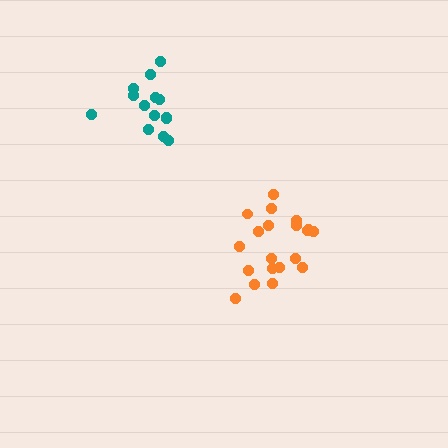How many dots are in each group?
Group 1: 14 dots, Group 2: 20 dots (34 total).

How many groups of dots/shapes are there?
There are 2 groups.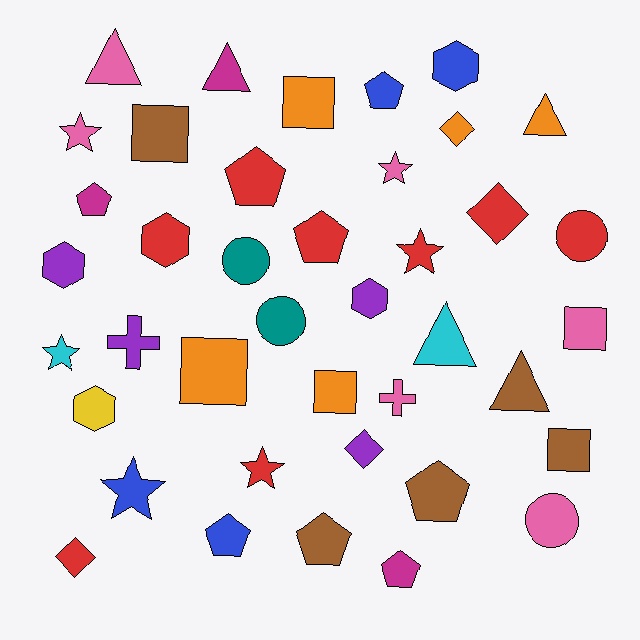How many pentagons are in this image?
There are 8 pentagons.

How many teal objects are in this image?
There are 2 teal objects.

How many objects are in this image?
There are 40 objects.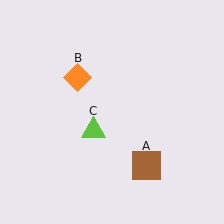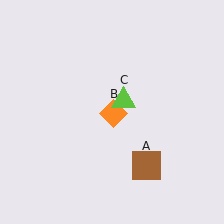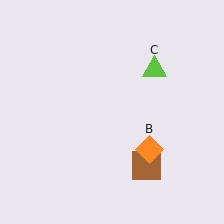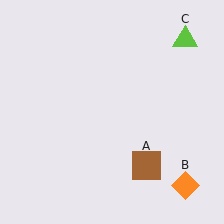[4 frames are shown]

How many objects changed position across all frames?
2 objects changed position: orange diamond (object B), lime triangle (object C).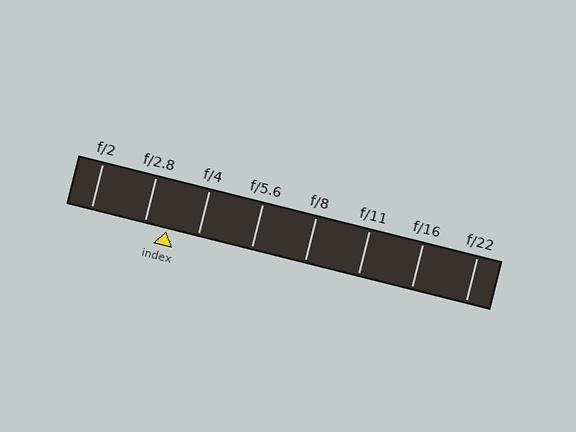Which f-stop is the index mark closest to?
The index mark is closest to f/2.8.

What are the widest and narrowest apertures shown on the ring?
The widest aperture shown is f/2 and the narrowest is f/22.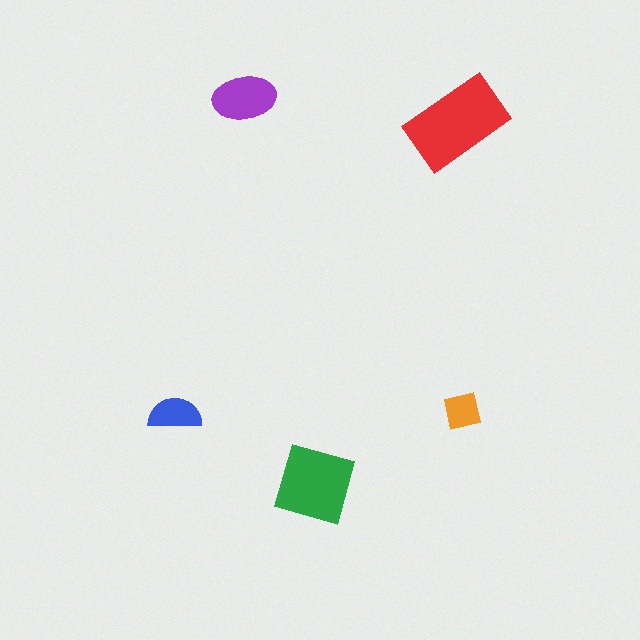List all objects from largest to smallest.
The red rectangle, the green square, the purple ellipse, the blue semicircle, the orange square.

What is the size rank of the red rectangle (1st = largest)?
1st.